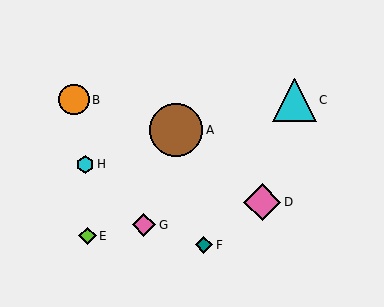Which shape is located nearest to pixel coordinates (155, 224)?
The pink diamond (labeled G) at (144, 225) is nearest to that location.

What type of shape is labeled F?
Shape F is a teal diamond.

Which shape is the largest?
The brown circle (labeled A) is the largest.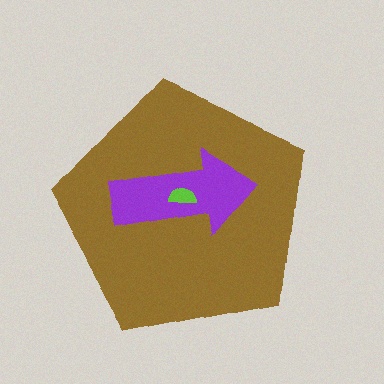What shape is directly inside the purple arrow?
The lime semicircle.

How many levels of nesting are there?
3.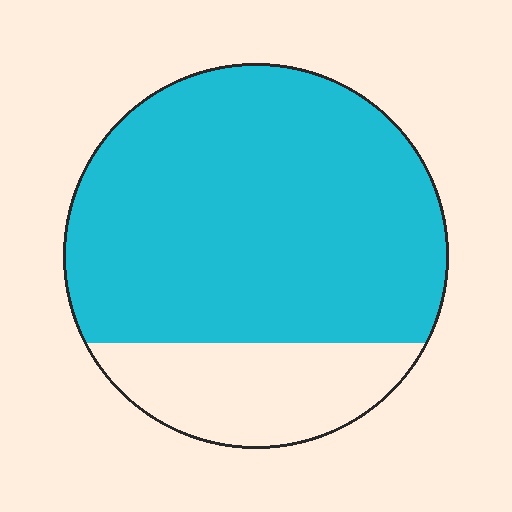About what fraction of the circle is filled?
About four fifths (4/5).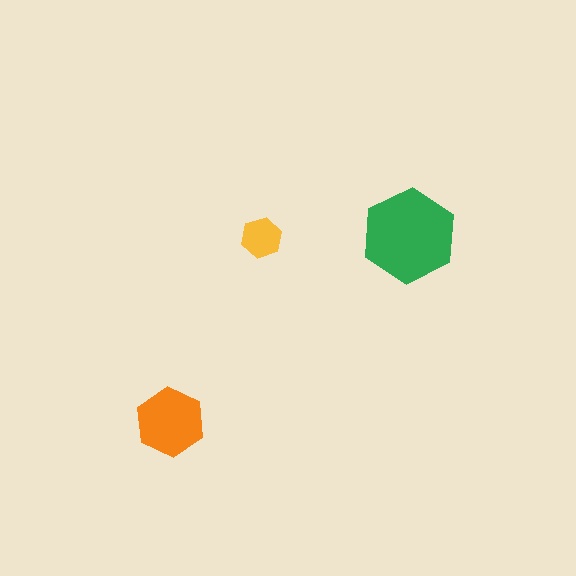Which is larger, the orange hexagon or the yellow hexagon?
The orange one.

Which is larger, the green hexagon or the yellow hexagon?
The green one.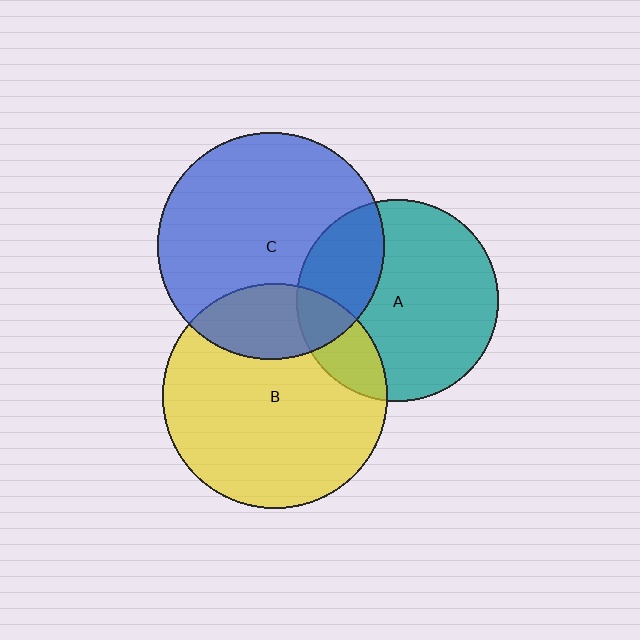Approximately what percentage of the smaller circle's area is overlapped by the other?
Approximately 20%.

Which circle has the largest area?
Circle C (blue).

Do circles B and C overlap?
Yes.